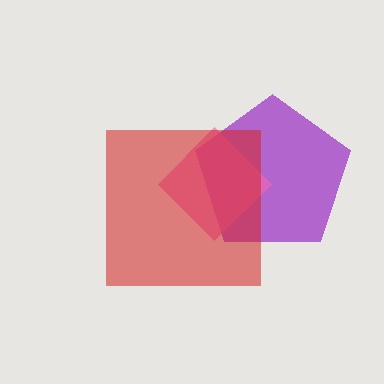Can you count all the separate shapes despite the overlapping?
Yes, there are 3 separate shapes.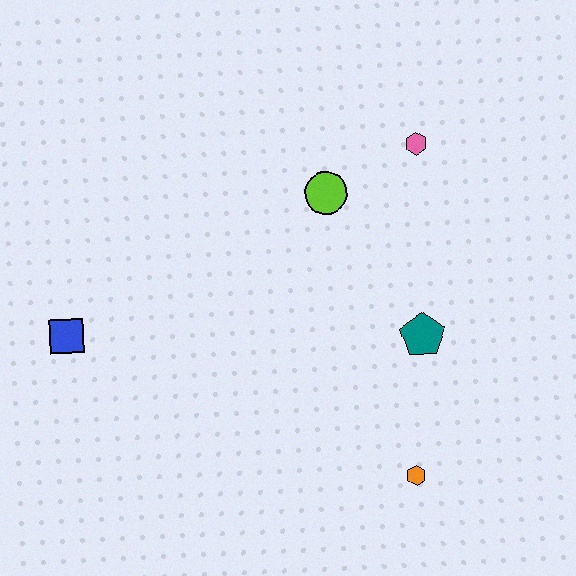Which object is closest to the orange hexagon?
The teal pentagon is closest to the orange hexagon.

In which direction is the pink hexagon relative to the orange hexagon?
The pink hexagon is above the orange hexagon.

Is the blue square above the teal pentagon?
Yes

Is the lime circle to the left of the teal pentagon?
Yes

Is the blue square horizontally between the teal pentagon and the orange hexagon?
No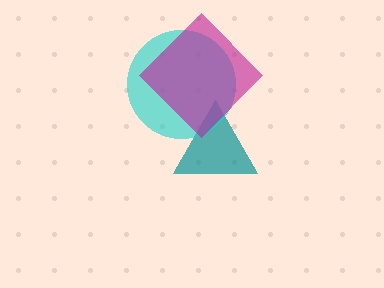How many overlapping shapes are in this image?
There are 3 overlapping shapes in the image.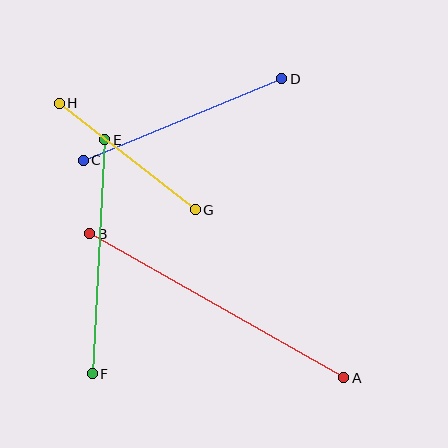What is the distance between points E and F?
The distance is approximately 234 pixels.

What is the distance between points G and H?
The distance is approximately 173 pixels.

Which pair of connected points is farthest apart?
Points A and B are farthest apart.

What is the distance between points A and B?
The distance is approximately 292 pixels.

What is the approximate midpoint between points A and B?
The midpoint is at approximately (217, 306) pixels.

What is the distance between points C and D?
The distance is approximately 215 pixels.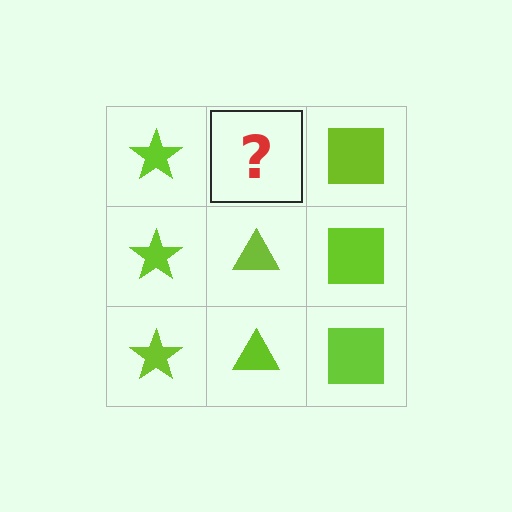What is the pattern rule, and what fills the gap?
The rule is that each column has a consistent shape. The gap should be filled with a lime triangle.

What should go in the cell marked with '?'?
The missing cell should contain a lime triangle.